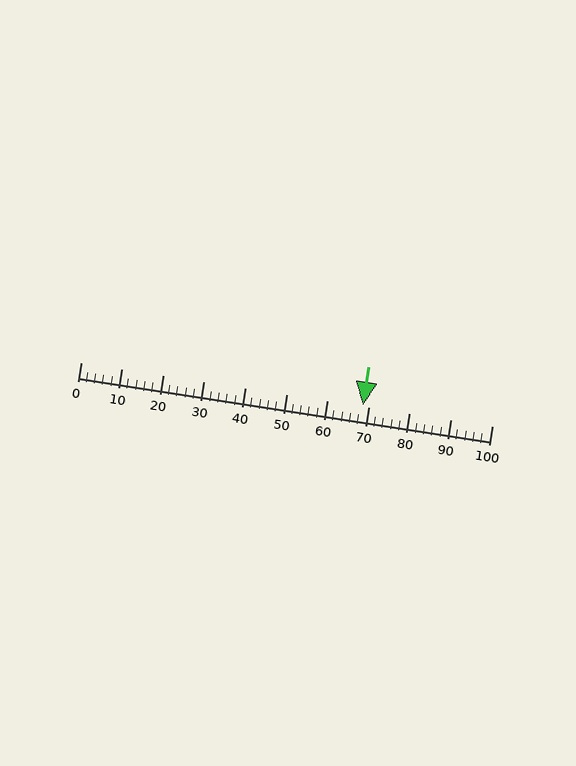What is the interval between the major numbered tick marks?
The major tick marks are spaced 10 units apart.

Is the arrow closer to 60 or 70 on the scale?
The arrow is closer to 70.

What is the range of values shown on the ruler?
The ruler shows values from 0 to 100.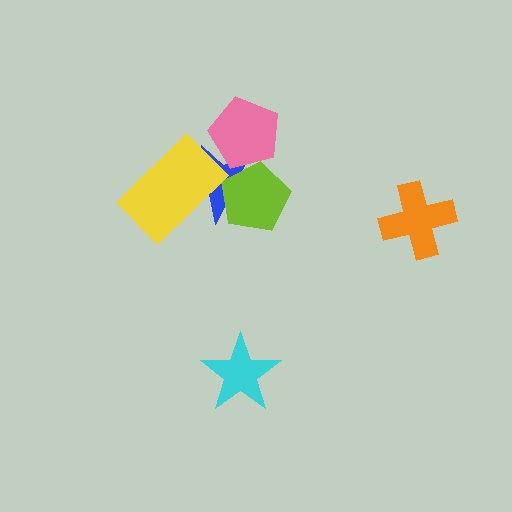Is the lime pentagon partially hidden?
Yes, it is partially covered by another shape.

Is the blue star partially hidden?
Yes, it is partially covered by another shape.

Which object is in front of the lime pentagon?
The pink pentagon is in front of the lime pentagon.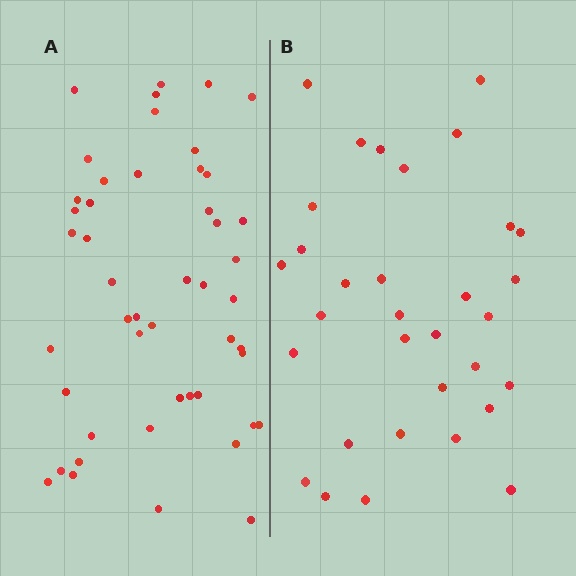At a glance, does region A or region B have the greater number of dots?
Region A (the left region) has more dots.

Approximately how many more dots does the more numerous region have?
Region A has approximately 15 more dots than region B.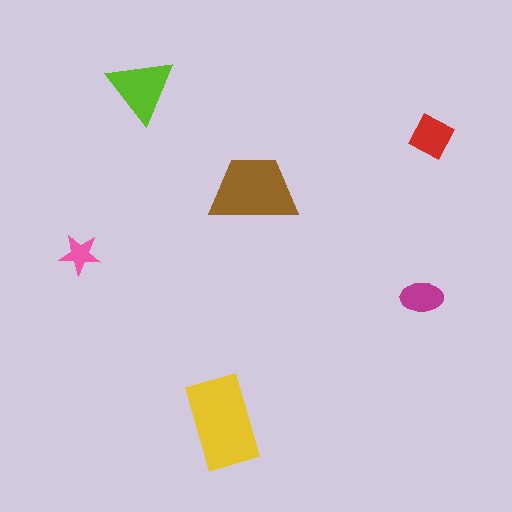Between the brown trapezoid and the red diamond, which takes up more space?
The brown trapezoid.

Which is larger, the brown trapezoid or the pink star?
The brown trapezoid.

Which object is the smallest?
The pink star.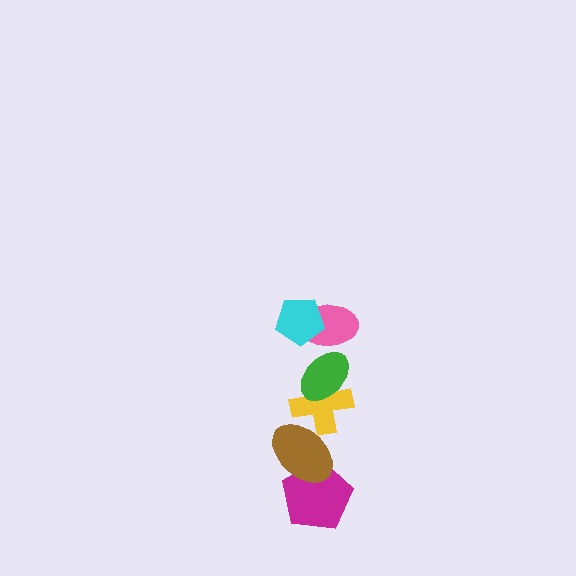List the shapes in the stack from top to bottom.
From top to bottom: the cyan pentagon, the pink ellipse, the green ellipse, the yellow cross, the brown ellipse, the magenta pentagon.